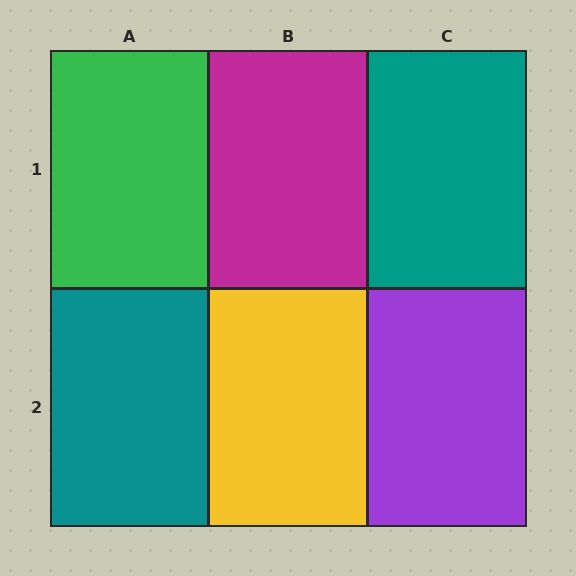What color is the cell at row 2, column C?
Purple.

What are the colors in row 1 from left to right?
Green, magenta, teal.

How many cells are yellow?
1 cell is yellow.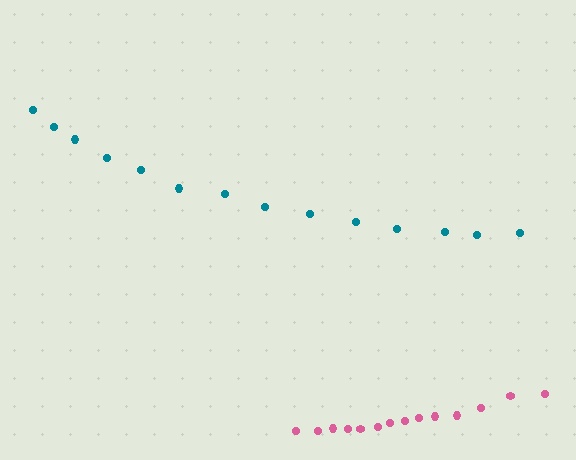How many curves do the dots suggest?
There are 2 distinct paths.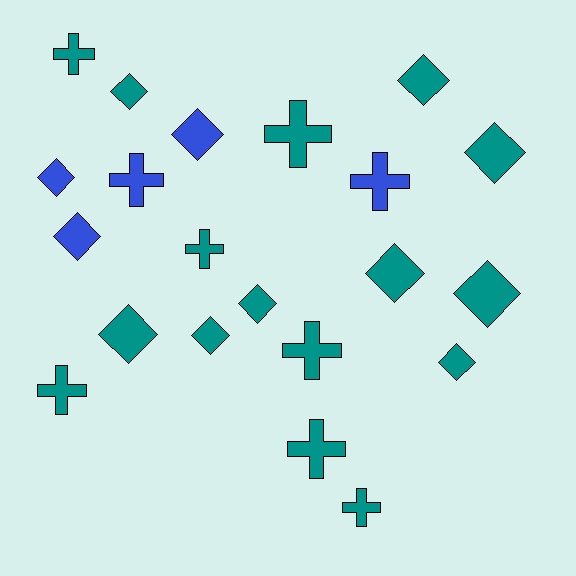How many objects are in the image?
There are 21 objects.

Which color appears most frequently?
Teal, with 16 objects.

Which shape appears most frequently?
Diamond, with 12 objects.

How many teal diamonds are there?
There are 9 teal diamonds.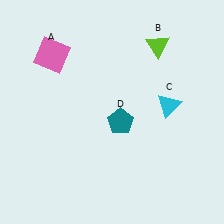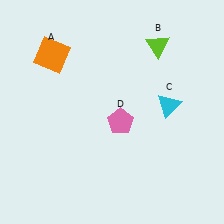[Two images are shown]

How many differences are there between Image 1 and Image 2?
There are 2 differences between the two images.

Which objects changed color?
A changed from pink to orange. D changed from teal to pink.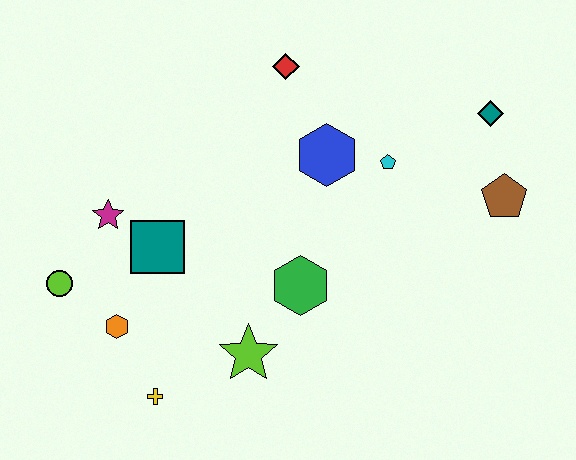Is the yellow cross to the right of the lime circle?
Yes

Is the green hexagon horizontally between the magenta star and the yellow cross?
No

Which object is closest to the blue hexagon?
The cyan pentagon is closest to the blue hexagon.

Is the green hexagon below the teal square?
Yes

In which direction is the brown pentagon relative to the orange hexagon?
The brown pentagon is to the right of the orange hexagon.